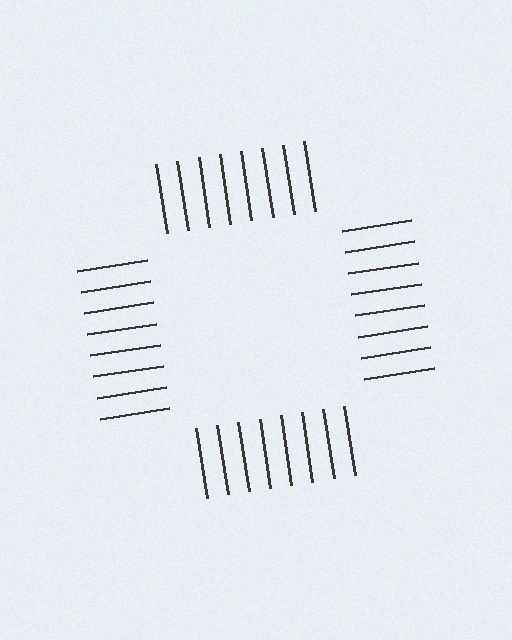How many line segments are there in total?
32 — 8 along each of the 4 edges.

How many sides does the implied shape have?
4 sides — the line-ends trace a square.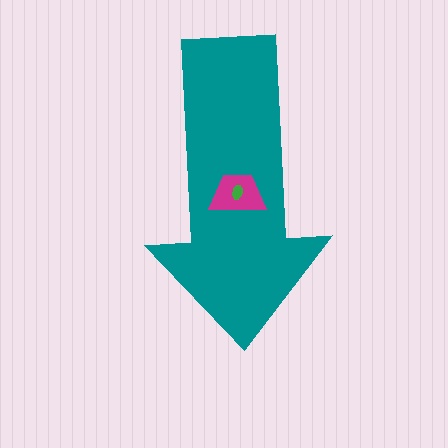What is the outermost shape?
The teal arrow.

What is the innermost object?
The green ellipse.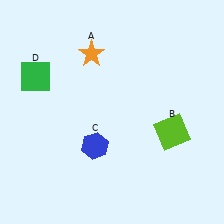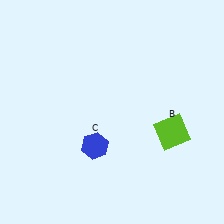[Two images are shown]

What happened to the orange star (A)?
The orange star (A) was removed in Image 2. It was in the top-left area of Image 1.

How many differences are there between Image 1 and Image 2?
There are 2 differences between the two images.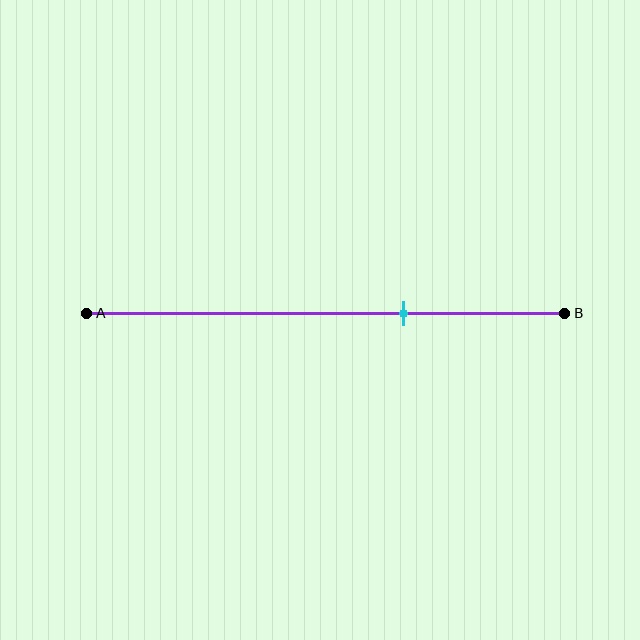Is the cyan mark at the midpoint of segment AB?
No, the mark is at about 65% from A, not at the 50% midpoint.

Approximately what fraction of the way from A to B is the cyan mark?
The cyan mark is approximately 65% of the way from A to B.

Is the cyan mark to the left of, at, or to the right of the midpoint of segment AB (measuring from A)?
The cyan mark is to the right of the midpoint of segment AB.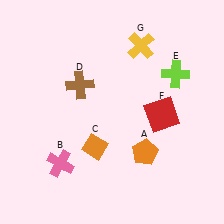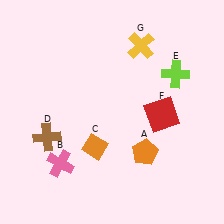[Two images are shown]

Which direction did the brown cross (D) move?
The brown cross (D) moved down.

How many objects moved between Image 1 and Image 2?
1 object moved between the two images.